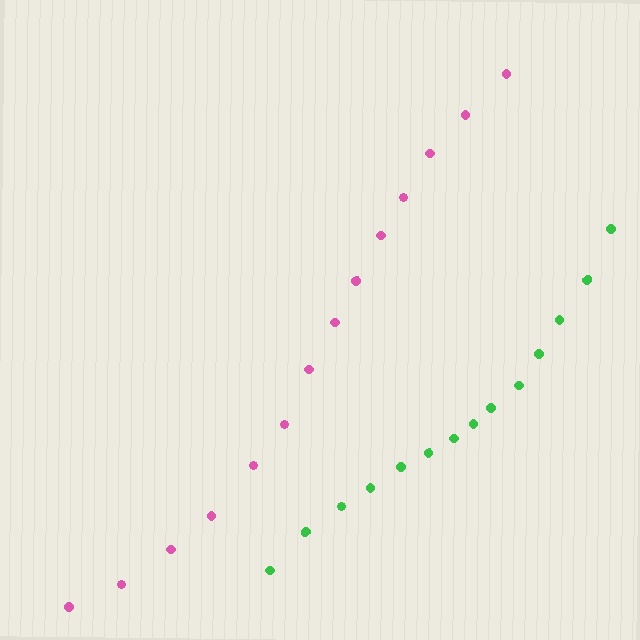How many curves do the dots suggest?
There are 2 distinct paths.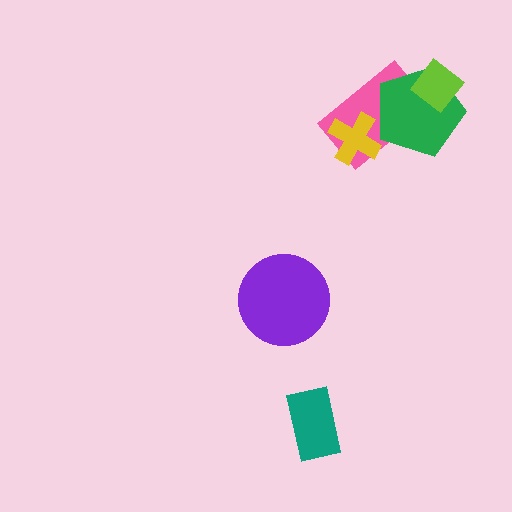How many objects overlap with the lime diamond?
2 objects overlap with the lime diamond.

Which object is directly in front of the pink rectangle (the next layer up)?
The yellow cross is directly in front of the pink rectangle.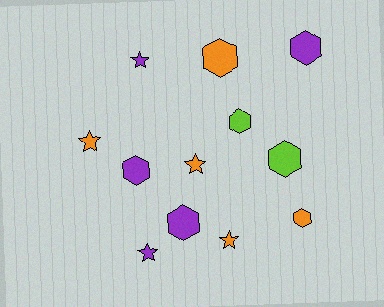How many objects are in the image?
There are 12 objects.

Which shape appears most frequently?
Hexagon, with 7 objects.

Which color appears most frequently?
Purple, with 5 objects.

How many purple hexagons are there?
There are 3 purple hexagons.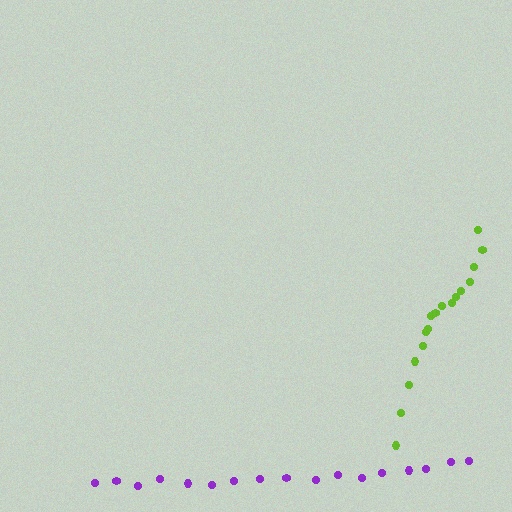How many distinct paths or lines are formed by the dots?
There are 2 distinct paths.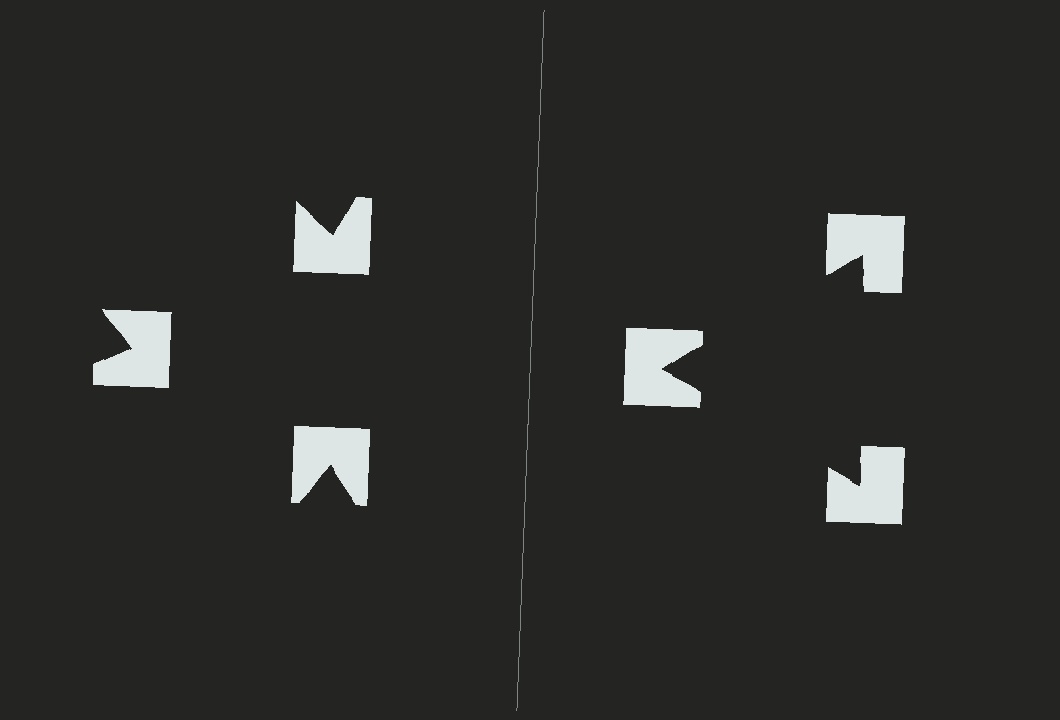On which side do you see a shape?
An illusory triangle appears on the right side. On the left side the wedge cuts are rotated, so no coherent shape forms.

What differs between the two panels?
The notched squares are positioned identically on both sides; only the wedge orientations differ. On the right they align to a triangle; on the left they are misaligned.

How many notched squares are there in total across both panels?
6 — 3 on each side.